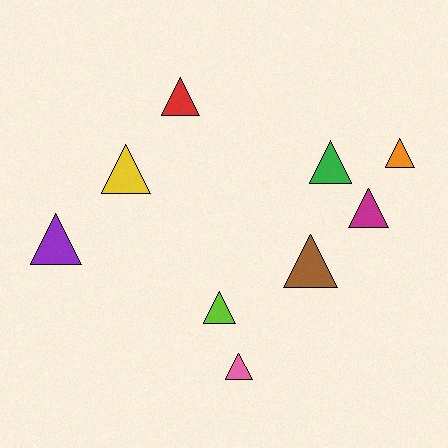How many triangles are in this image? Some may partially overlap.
There are 9 triangles.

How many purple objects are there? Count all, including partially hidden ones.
There is 1 purple object.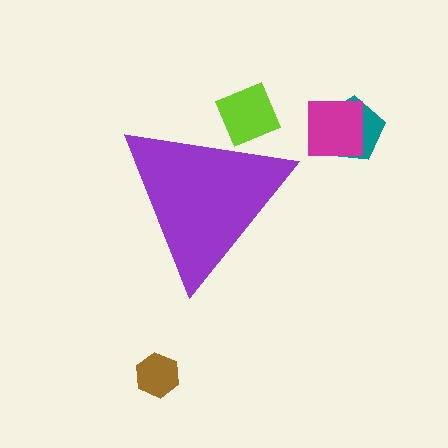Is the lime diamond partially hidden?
Yes, the lime diamond is partially hidden behind the purple triangle.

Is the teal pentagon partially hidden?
No, the teal pentagon is fully visible.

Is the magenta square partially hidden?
No, the magenta square is fully visible.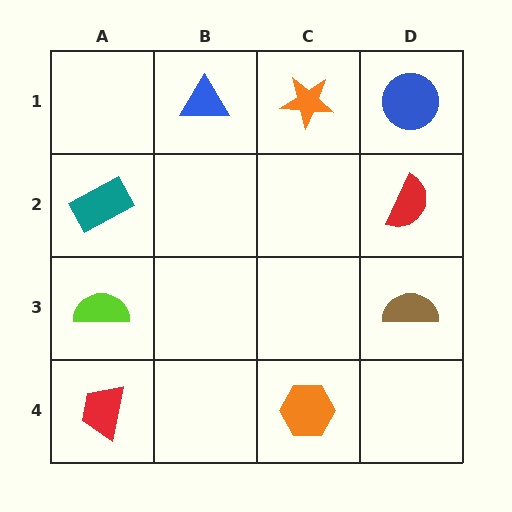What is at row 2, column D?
A red semicircle.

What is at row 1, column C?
An orange star.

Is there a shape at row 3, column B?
No, that cell is empty.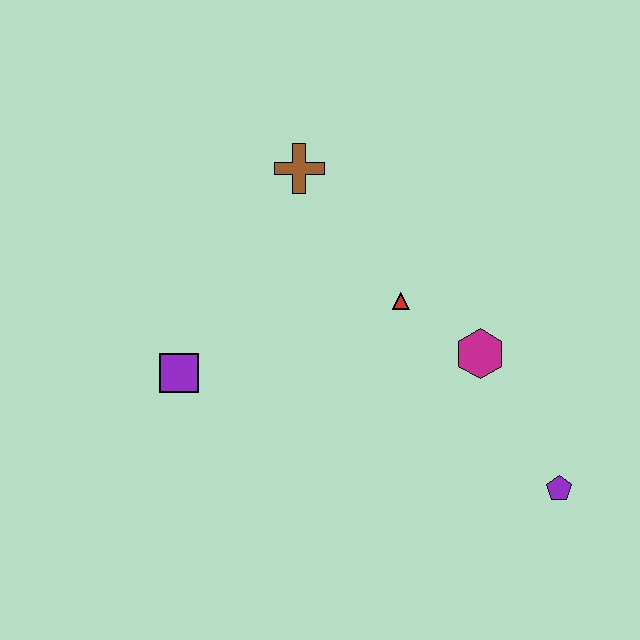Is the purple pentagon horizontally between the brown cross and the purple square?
No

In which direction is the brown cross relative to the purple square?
The brown cross is above the purple square.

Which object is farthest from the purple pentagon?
The brown cross is farthest from the purple pentagon.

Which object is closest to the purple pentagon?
The magenta hexagon is closest to the purple pentagon.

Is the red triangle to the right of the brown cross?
Yes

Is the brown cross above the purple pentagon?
Yes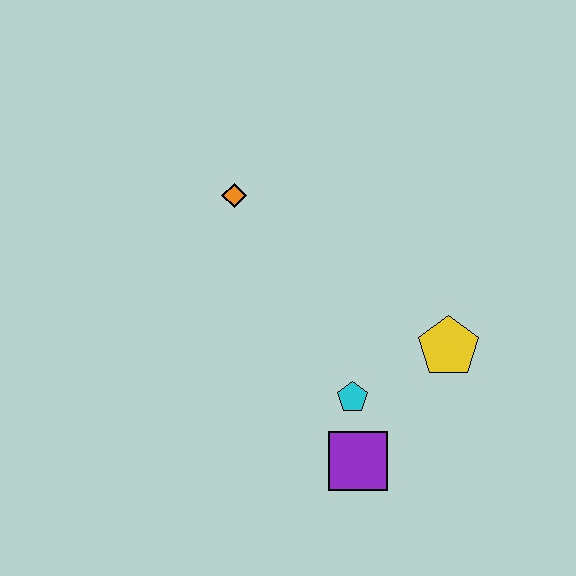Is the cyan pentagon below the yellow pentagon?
Yes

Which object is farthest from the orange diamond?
The purple square is farthest from the orange diamond.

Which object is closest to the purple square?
The cyan pentagon is closest to the purple square.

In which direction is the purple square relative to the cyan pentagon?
The purple square is below the cyan pentagon.